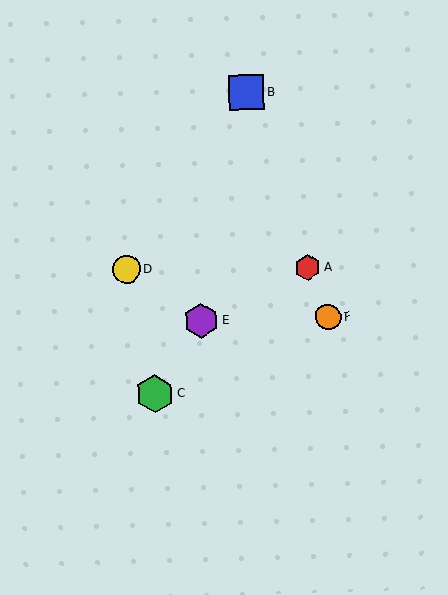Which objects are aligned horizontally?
Objects E, F are aligned horizontally.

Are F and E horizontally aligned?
Yes, both are at y≈317.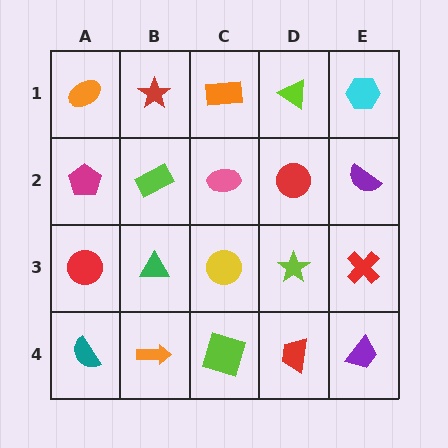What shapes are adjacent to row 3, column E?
A purple semicircle (row 2, column E), a purple trapezoid (row 4, column E), a lime star (row 3, column D).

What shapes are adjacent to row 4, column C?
A yellow circle (row 3, column C), an orange arrow (row 4, column B), a red trapezoid (row 4, column D).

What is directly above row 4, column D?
A lime star.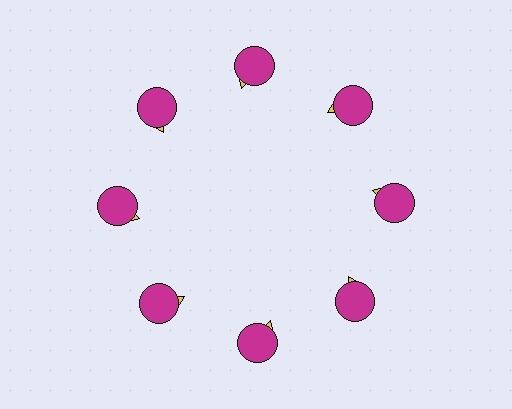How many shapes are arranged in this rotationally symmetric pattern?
There are 16 shapes, arranged in 8 groups of 2.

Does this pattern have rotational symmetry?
Yes, this pattern has 8-fold rotational symmetry. It looks the same after rotating 45 degrees around the center.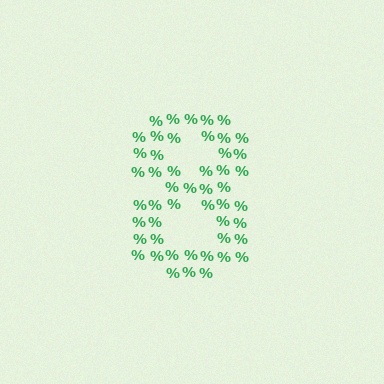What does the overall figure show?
The overall figure shows the digit 8.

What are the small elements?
The small elements are percent signs.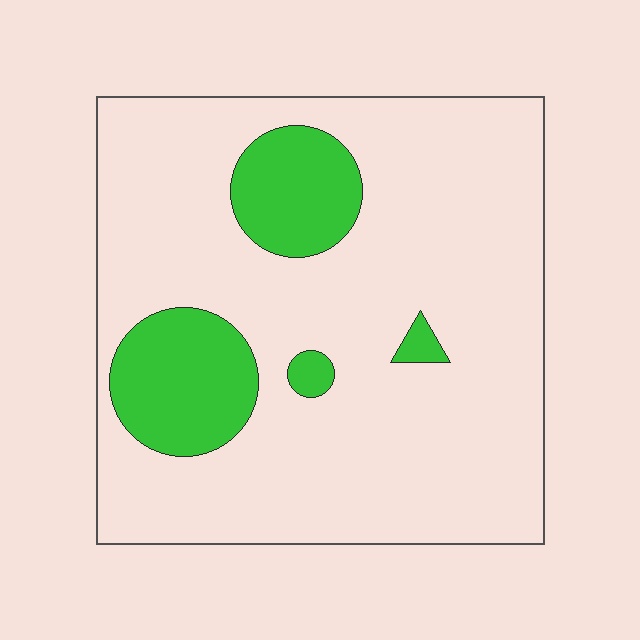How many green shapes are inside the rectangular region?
4.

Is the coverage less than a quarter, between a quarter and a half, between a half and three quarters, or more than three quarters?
Less than a quarter.